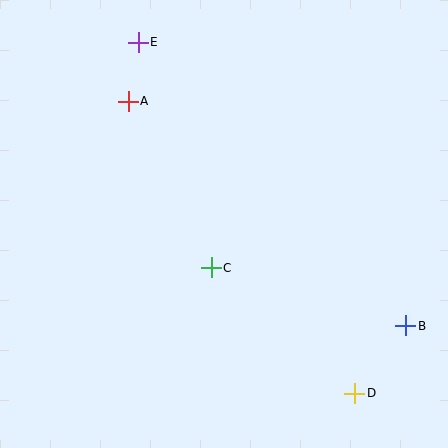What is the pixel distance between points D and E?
The distance between D and E is 413 pixels.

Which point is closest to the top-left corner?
Point E is closest to the top-left corner.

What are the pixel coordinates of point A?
Point A is at (128, 101).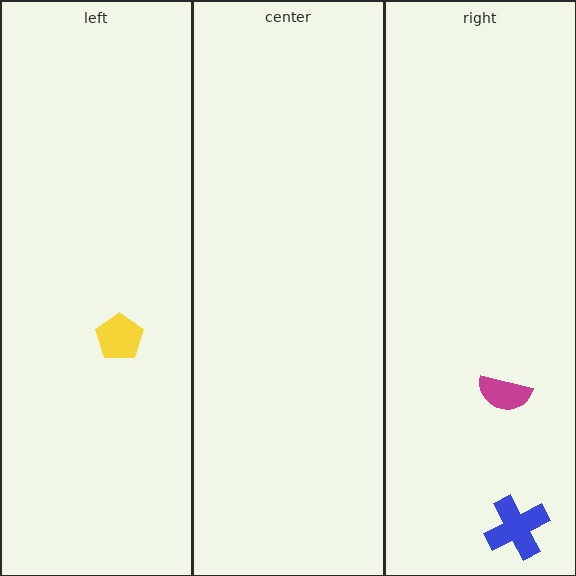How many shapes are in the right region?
2.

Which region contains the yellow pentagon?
The left region.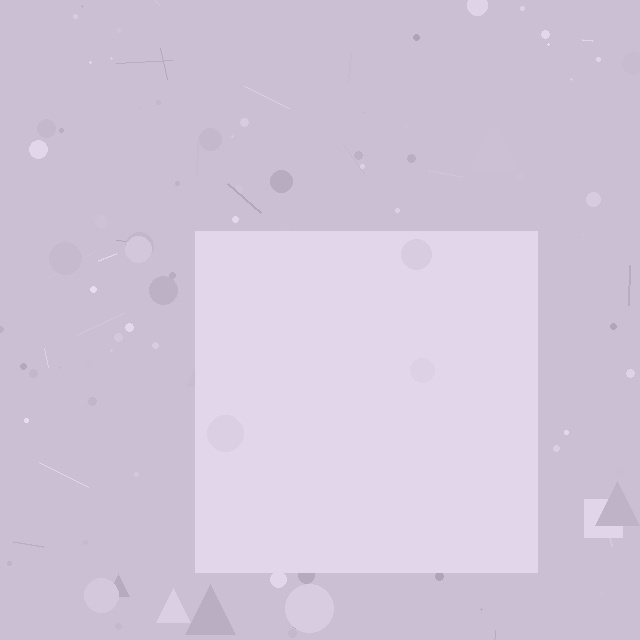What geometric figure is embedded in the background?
A square is embedded in the background.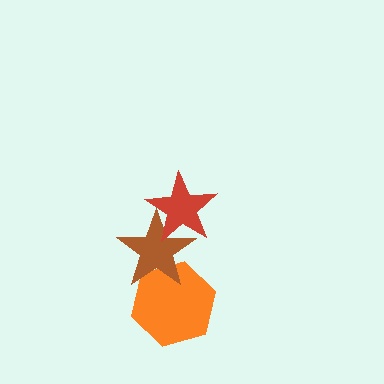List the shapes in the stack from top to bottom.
From top to bottom: the red star, the brown star, the orange hexagon.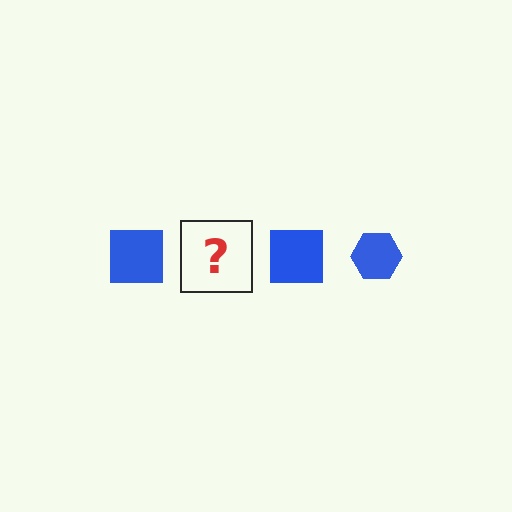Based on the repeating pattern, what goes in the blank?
The blank should be a blue hexagon.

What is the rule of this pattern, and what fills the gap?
The rule is that the pattern cycles through square, hexagon shapes in blue. The gap should be filled with a blue hexagon.